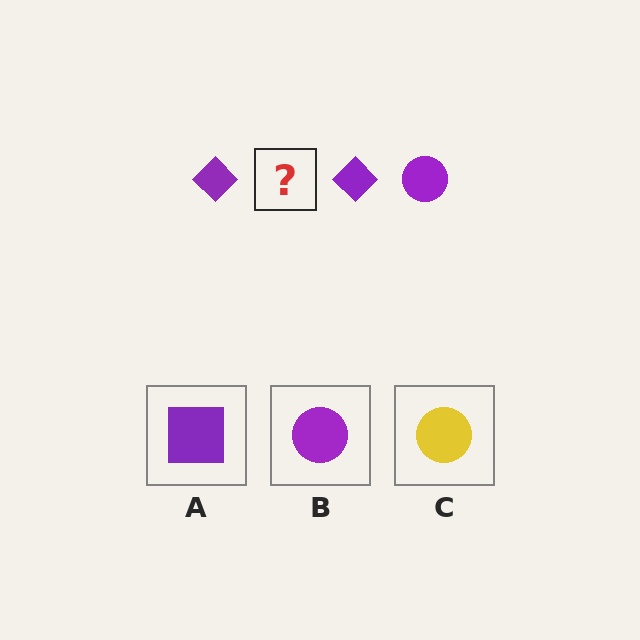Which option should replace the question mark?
Option B.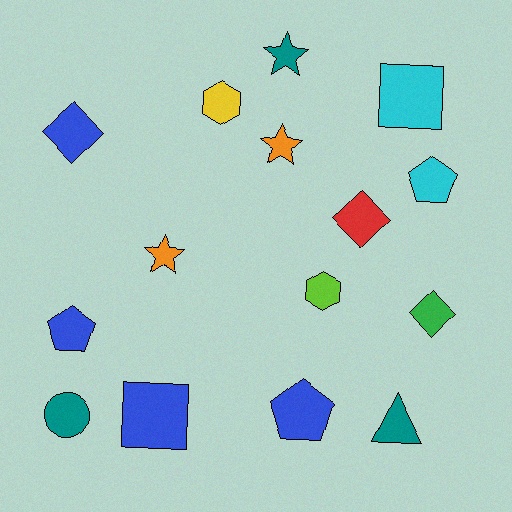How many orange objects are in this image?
There are 2 orange objects.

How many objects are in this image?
There are 15 objects.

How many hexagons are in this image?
There are 2 hexagons.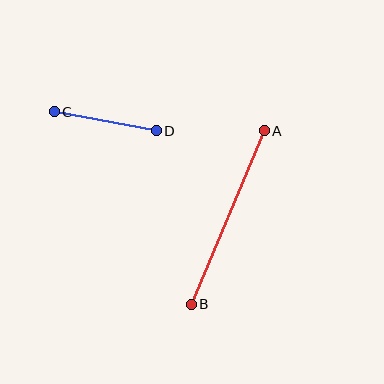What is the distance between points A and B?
The distance is approximately 188 pixels.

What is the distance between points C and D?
The distance is approximately 104 pixels.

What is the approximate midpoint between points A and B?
The midpoint is at approximately (228, 217) pixels.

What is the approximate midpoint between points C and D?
The midpoint is at approximately (105, 121) pixels.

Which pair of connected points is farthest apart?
Points A and B are farthest apart.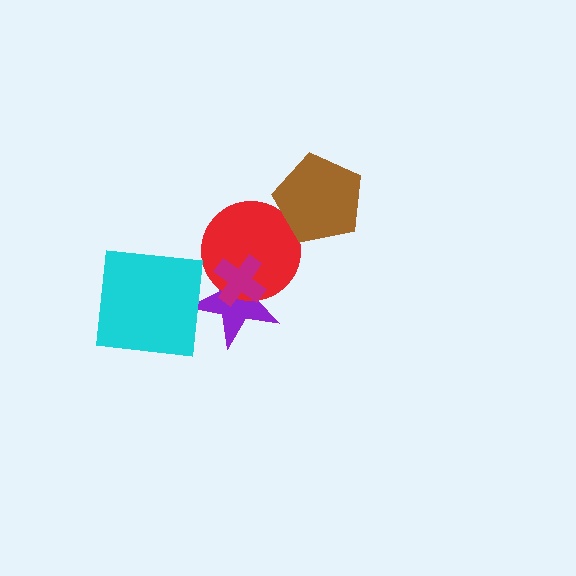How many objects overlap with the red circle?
3 objects overlap with the red circle.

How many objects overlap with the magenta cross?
2 objects overlap with the magenta cross.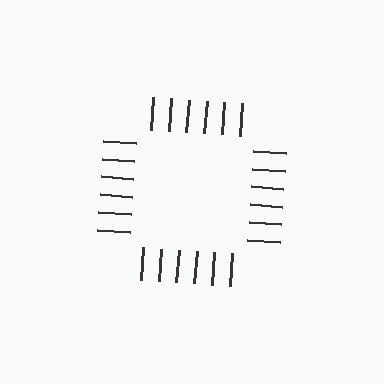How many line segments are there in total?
24 — 6 along each of the 4 edges.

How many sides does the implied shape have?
4 sides — the line-ends trace a square.